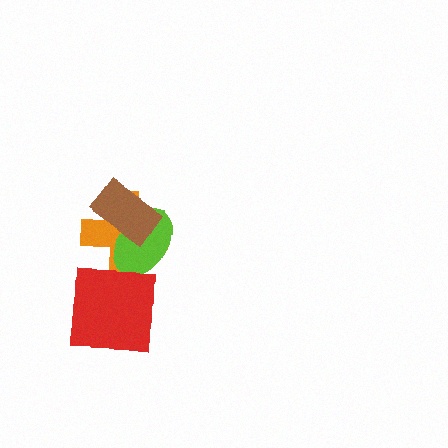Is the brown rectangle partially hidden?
No, no other shape covers it.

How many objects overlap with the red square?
0 objects overlap with the red square.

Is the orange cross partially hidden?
Yes, it is partially covered by another shape.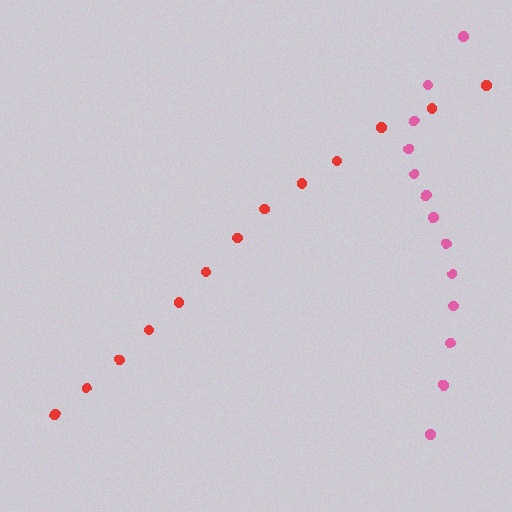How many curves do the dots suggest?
There are 2 distinct paths.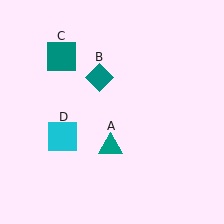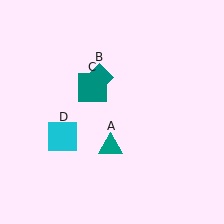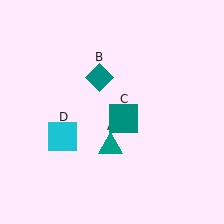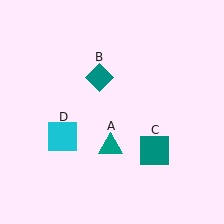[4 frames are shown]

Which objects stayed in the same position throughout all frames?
Teal triangle (object A) and teal diamond (object B) and cyan square (object D) remained stationary.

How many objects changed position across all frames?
1 object changed position: teal square (object C).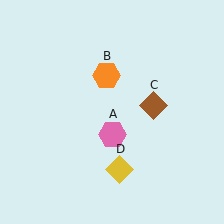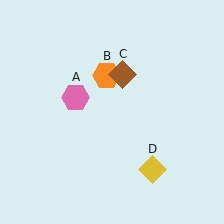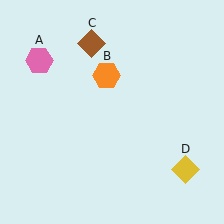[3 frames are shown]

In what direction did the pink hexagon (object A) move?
The pink hexagon (object A) moved up and to the left.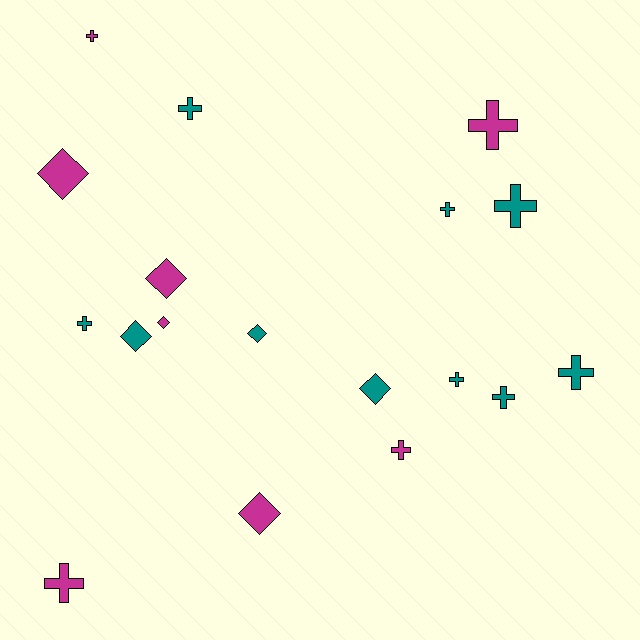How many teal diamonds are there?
There are 3 teal diamonds.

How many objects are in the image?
There are 18 objects.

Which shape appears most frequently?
Cross, with 11 objects.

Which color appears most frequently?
Teal, with 10 objects.